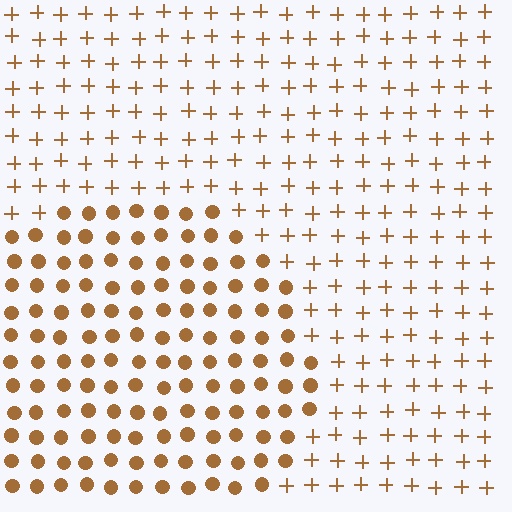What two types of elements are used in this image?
The image uses circles inside the circle region and plus signs outside it.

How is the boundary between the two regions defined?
The boundary is defined by a change in element shape: circles inside vs. plus signs outside. All elements share the same color and spacing.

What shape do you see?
I see a circle.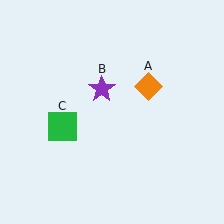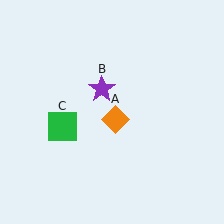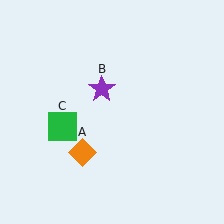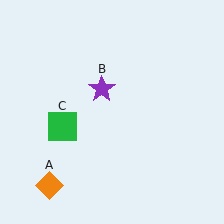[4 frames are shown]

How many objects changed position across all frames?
1 object changed position: orange diamond (object A).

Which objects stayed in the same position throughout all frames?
Purple star (object B) and green square (object C) remained stationary.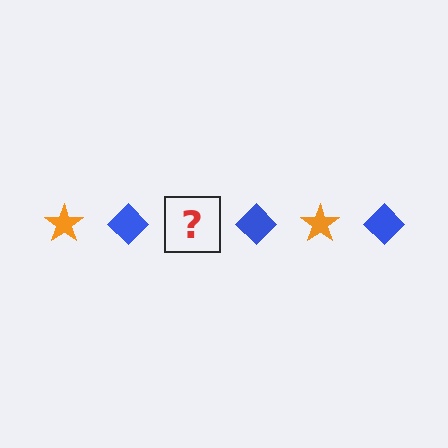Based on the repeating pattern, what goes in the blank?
The blank should be an orange star.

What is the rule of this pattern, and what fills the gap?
The rule is that the pattern alternates between orange star and blue diamond. The gap should be filled with an orange star.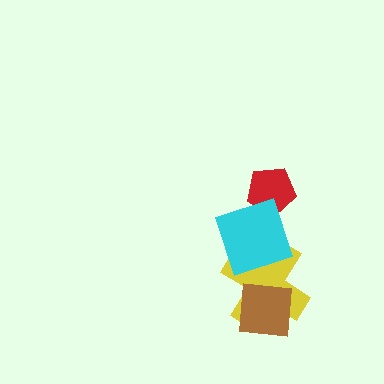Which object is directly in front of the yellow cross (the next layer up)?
The cyan diamond is directly in front of the yellow cross.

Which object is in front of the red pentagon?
The cyan diamond is in front of the red pentagon.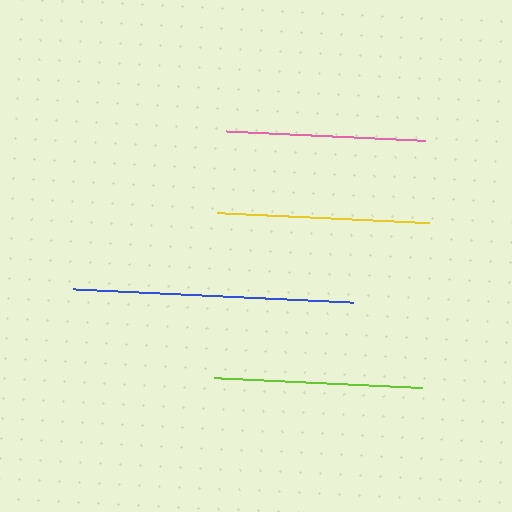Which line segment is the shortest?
The pink line is the shortest at approximately 200 pixels.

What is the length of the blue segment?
The blue segment is approximately 280 pixels long.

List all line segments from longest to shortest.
From longest to shortest: blue, yellow, lime, pink.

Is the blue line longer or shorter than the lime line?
The blue line is longer than the lime line.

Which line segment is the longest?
The blue line is the longest at approximately 280 pixels.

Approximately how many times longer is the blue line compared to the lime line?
The blue line is approximately 1.3 times the length of the lime line.